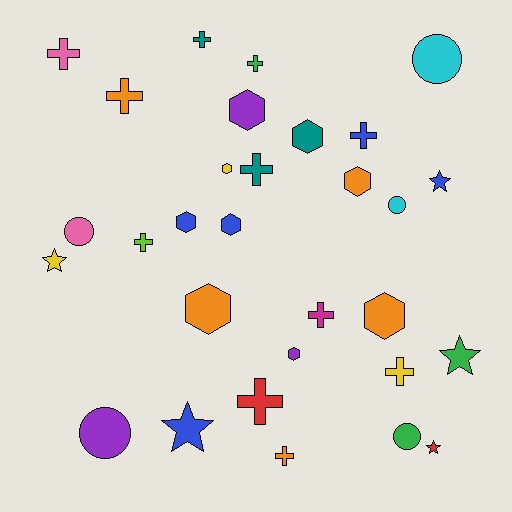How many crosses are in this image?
There are 11 crosses.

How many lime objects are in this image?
There is 1 lime object.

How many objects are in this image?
There are 30 objects.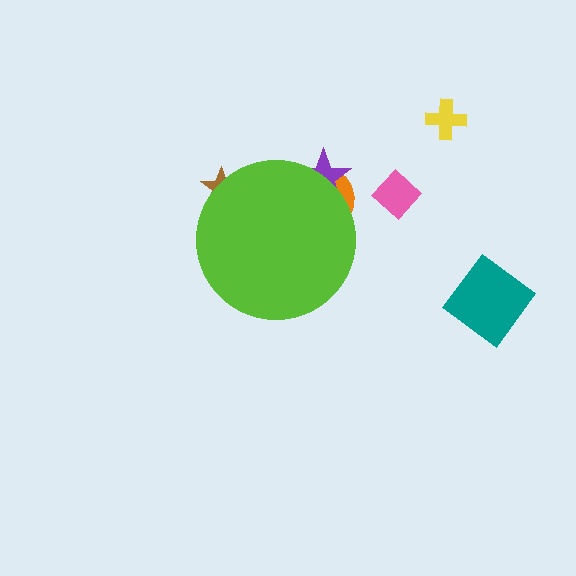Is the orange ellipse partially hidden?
Yes, the orange ellipse is partially hidden behind the lime circle.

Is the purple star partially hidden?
Yes, the purple star is partially hidden behind the lime circle.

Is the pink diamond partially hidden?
No, the pink diamond is fully visible.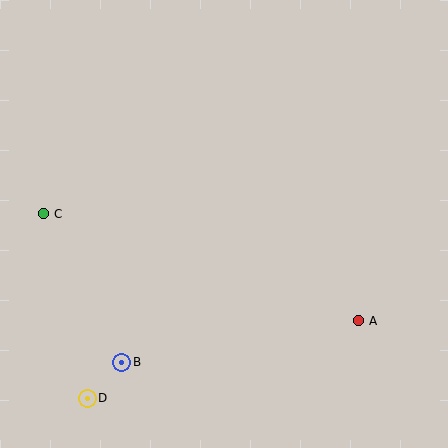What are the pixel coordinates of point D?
Point D is at (87, 398).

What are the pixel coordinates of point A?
Point A is at (358, 321).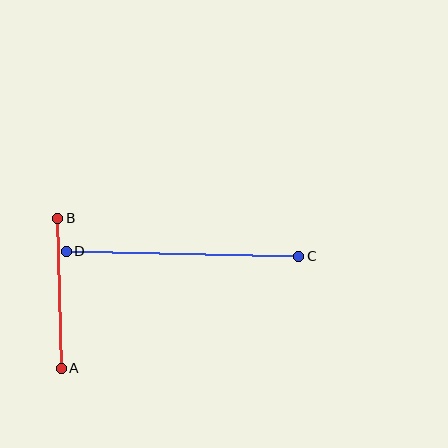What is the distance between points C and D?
The distance is approximately 233 pixels.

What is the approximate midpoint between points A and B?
The midpoint is at approximately (59, 293) pixels.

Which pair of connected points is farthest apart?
Points C and D are farthest apart.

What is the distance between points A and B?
The distance is approximately 150 pixels.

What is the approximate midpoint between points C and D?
The midpoint is at approximately (182, 254) pixels.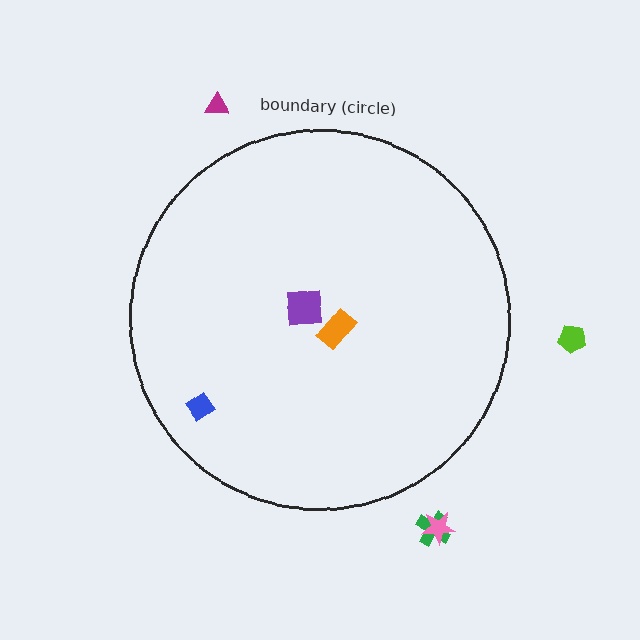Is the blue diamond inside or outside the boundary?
Inside.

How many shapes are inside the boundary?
3 inside, 4 outside.